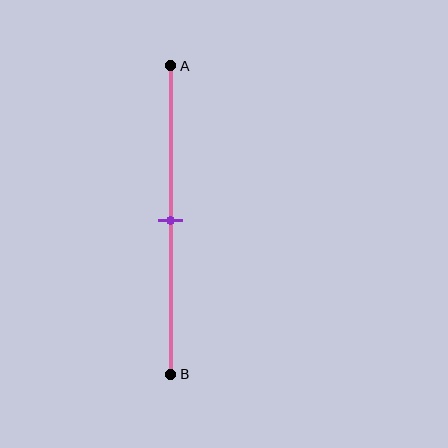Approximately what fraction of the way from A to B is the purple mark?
The purple mark is approximately 50% of the way from A to B.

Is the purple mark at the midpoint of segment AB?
Yes, the mark is approximately at the midpoint.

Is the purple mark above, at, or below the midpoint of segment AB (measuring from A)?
The purple mark is approximately at the midpoint of segment AB.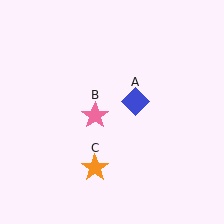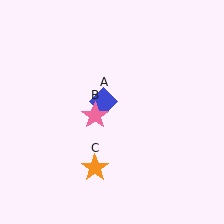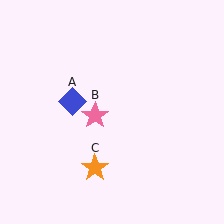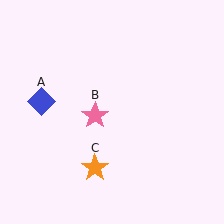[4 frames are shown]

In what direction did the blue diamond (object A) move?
The blue diamond (object A) moved left.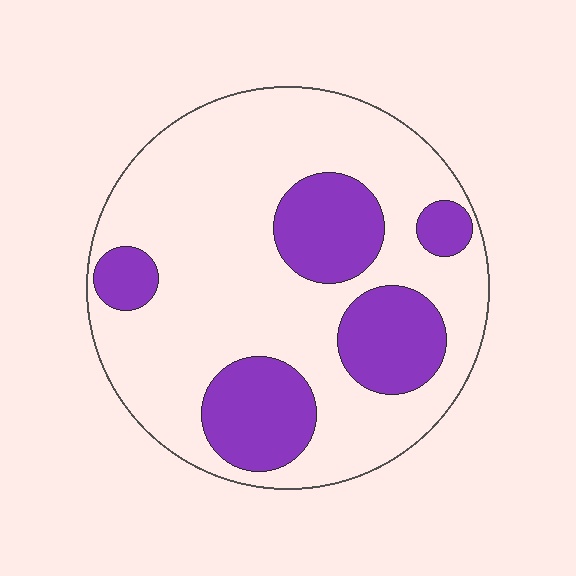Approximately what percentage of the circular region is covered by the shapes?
Approximately 30%.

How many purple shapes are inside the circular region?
5.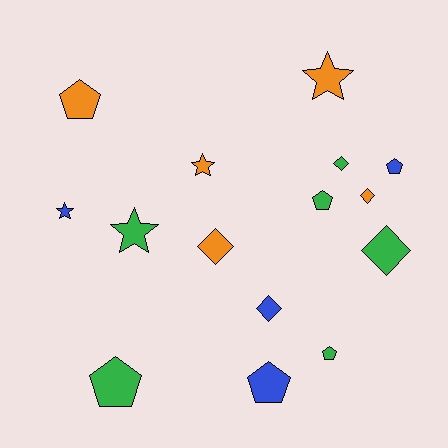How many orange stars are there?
There are 2 orange stars.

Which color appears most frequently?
Green, with 6 objects.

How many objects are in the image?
There are 15 objects.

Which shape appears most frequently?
Pentagon, with 6 objects.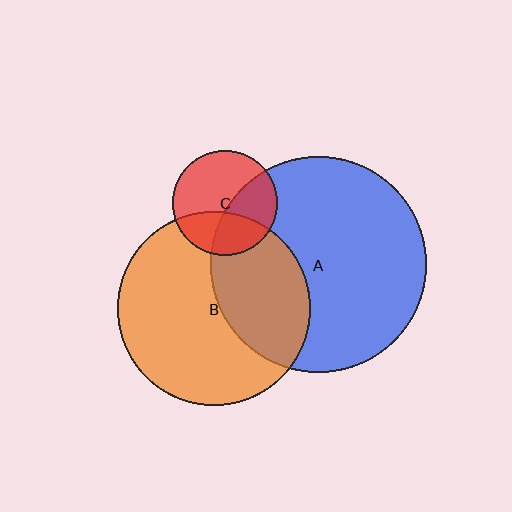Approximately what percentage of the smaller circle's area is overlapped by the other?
Approximately 40%.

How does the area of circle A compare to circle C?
Approximately 4.2 times.